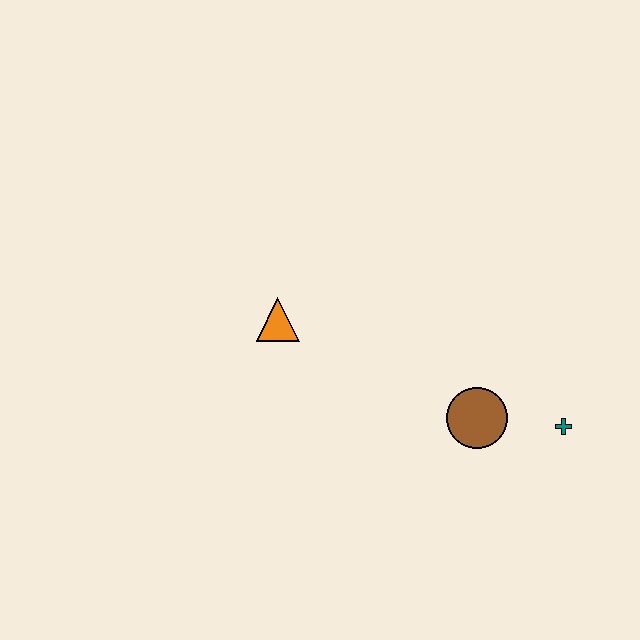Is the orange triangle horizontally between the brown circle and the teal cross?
No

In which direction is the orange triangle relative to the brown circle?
The orange triangle is to the left of the brown circle.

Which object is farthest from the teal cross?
The orange triangle is farthest from the teal cross.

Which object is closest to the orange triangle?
The brown circle is closest to the orange triangle.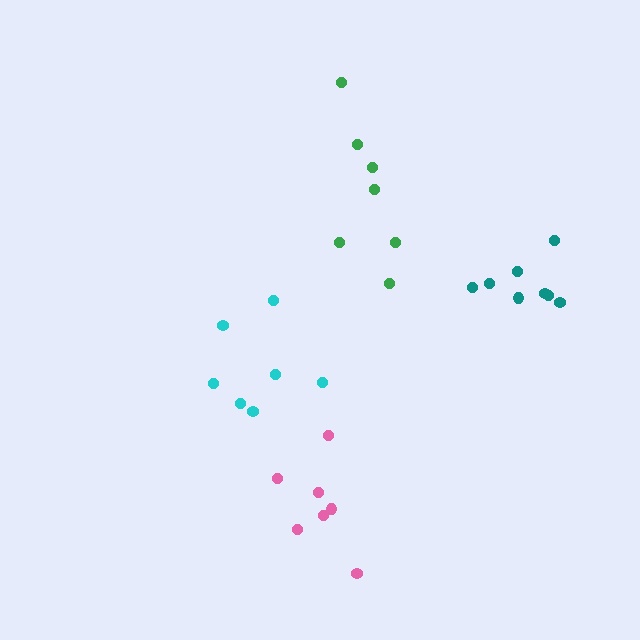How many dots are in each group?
Group 1: 7 dots, Group 2: 8 dots, Group 3: 7 dots, Group 4: 7 dots (29 total).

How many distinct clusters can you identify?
There are 4 distinct clusters.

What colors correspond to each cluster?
The clusters are colored: pink, teal, cyan, green.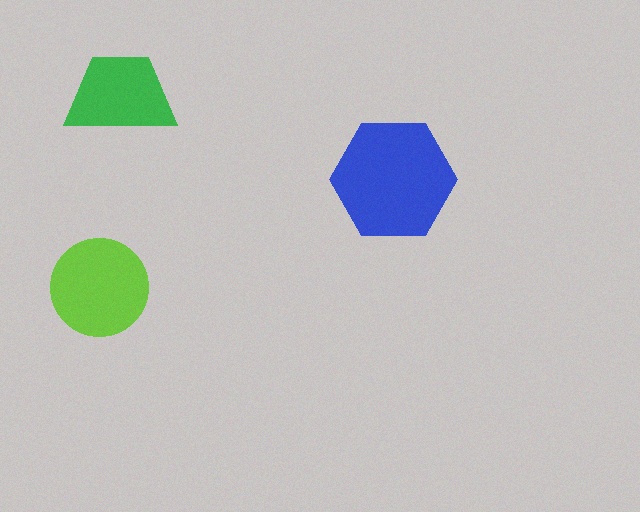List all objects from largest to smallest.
The blue hexagon, the lime circle, the green trapezoid.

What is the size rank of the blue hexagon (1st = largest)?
1st.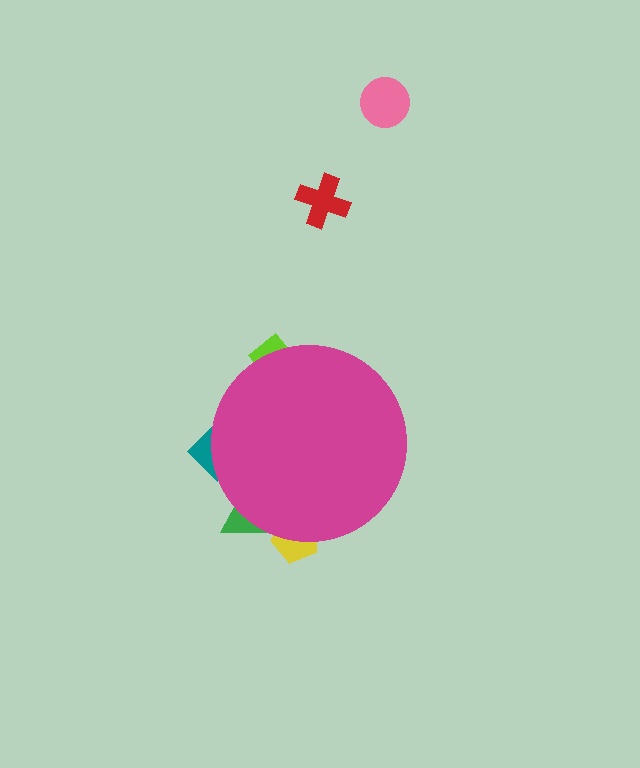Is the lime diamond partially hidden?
Yes, the lime diamond is partially hidden behind the magenta circle.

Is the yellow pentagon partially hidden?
Yes, the yellow pentagon is partially hidden behind the magenta circle.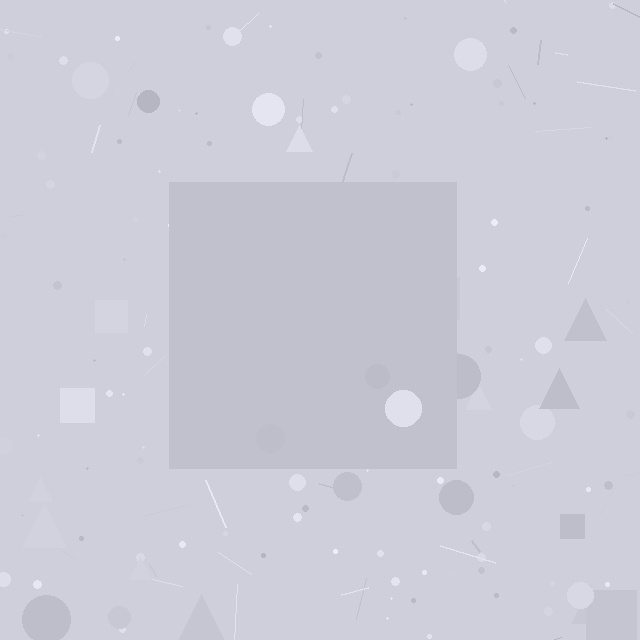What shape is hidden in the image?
A square is hidden in the image.